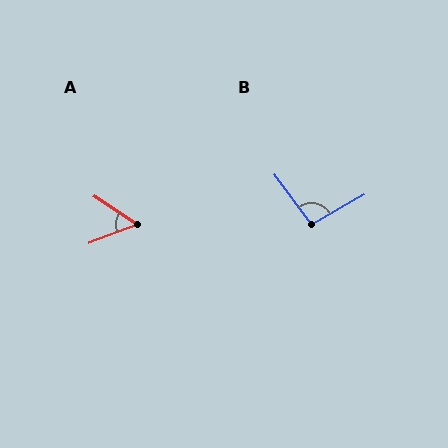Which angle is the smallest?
A, at approximately 54 degrees.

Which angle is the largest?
B, at approximately 97 degrees.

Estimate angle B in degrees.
Approximately 97 degrees.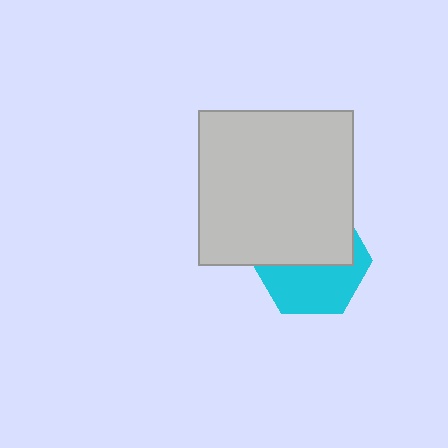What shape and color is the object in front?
The object in front is a light gray square.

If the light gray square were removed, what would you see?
You would see the complete cyan hexagon.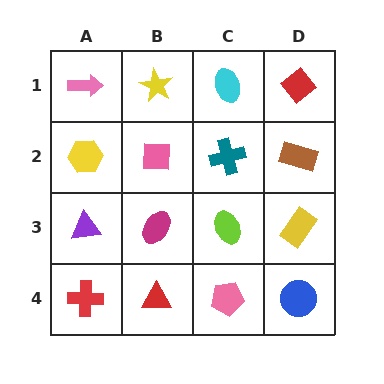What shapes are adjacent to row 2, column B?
A yellow star (row 1, column B), a magenta ellipse (row 3, column B), a yellow hexagon (row 2, column A), a teal cross (row 2, column C).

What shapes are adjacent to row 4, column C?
A lime ellipse (row 3, column C), a red triangle (row 4, column B), a blue circle (row 4, column D).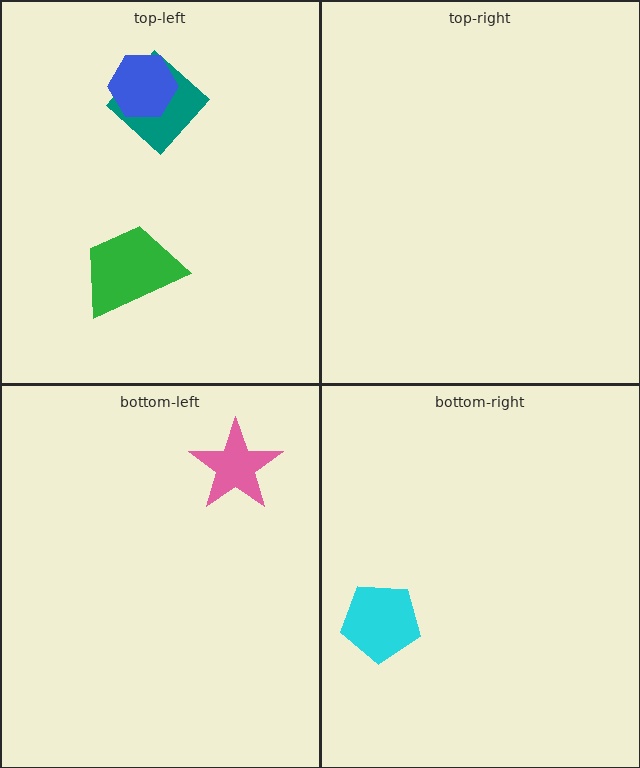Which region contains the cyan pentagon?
The bottom-right region.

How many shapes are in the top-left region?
3.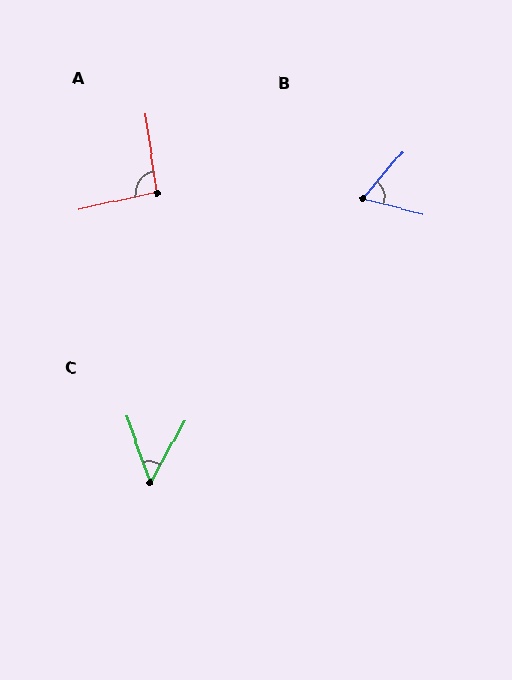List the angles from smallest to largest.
C (48°), B (64°), A (94°).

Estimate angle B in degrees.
Approximately 64 degrees.